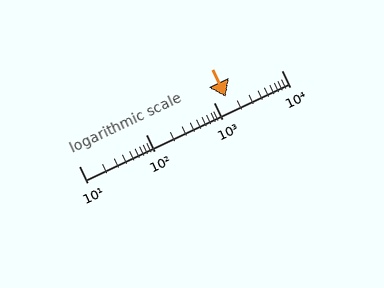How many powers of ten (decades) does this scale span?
The scale spans 3 decades, from 10 to 10000.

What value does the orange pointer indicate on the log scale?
The pointer indicates approximately 1500.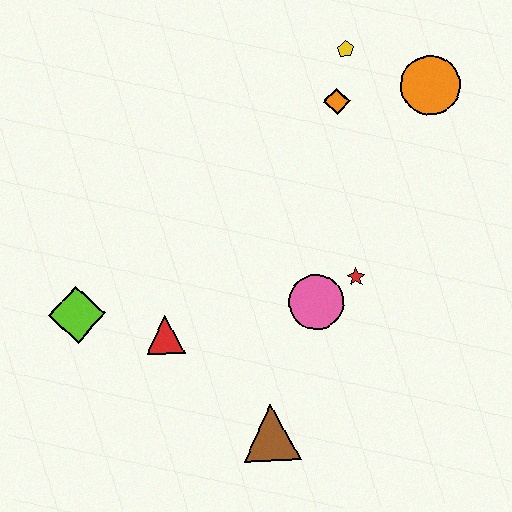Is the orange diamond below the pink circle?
No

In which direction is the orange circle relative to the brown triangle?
The orange circle is above the brown triangle.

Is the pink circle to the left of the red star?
Yes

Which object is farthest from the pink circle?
The yellow pentagon is farthest from the pink circle.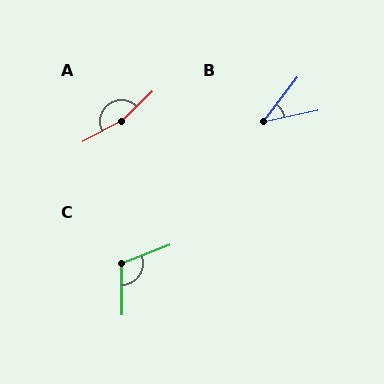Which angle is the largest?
A, at approximately 164 degrees.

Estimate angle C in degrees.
Approximately 111 degrees.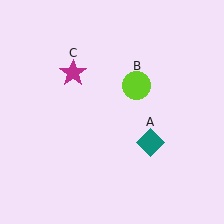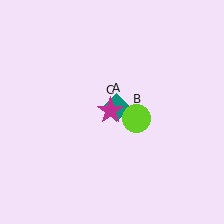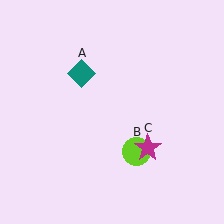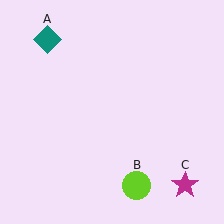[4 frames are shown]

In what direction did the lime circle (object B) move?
The lime circle (object B) moved down.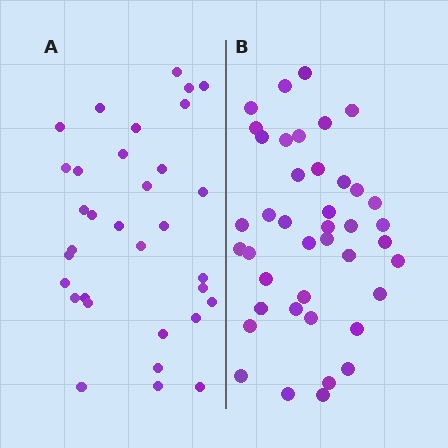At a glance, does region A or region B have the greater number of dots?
Region B (the right region) has more dots.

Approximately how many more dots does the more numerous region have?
Region B has roughly 8 or so more dots than region A.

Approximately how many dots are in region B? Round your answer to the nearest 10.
About 40 dots. (The exact count is 41, which rounds to 40.)